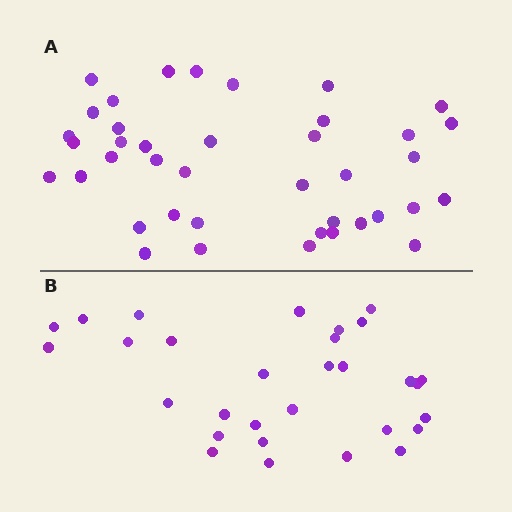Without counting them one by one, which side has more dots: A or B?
Region A (the top region) has more dots.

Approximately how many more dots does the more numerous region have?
Region A has roughly 10 or so more dots than region B.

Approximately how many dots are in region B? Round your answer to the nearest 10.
About 30 dots.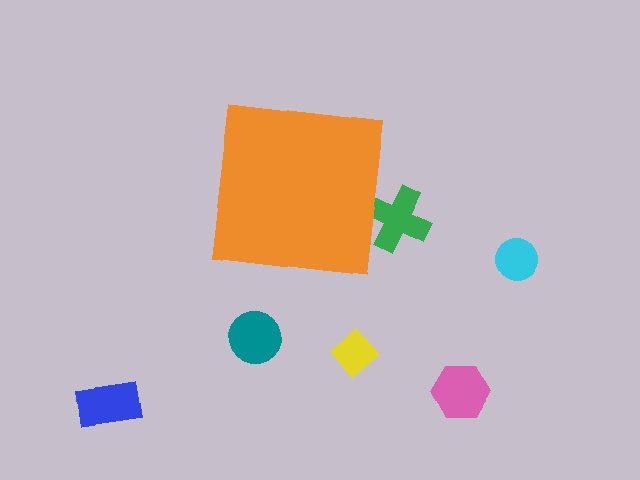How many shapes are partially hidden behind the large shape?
1 shape is partially hidden.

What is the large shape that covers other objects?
An orange square.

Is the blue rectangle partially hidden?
No, the blue rectangle is fully visible.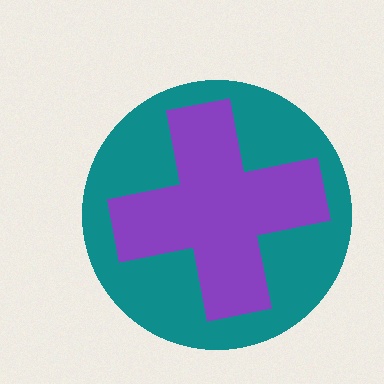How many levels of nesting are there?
2.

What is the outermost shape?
The teal circle.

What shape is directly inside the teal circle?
The purple cross.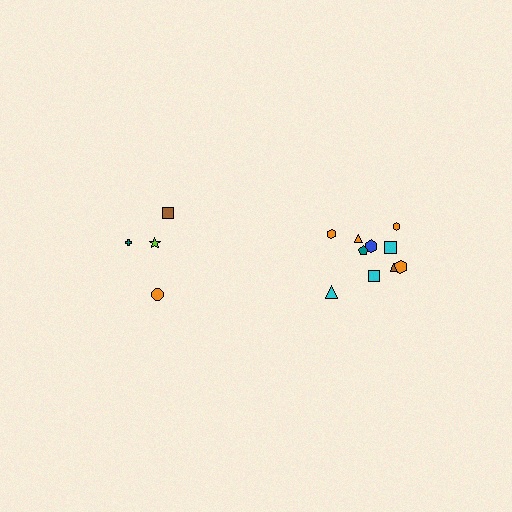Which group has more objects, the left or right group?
The right group.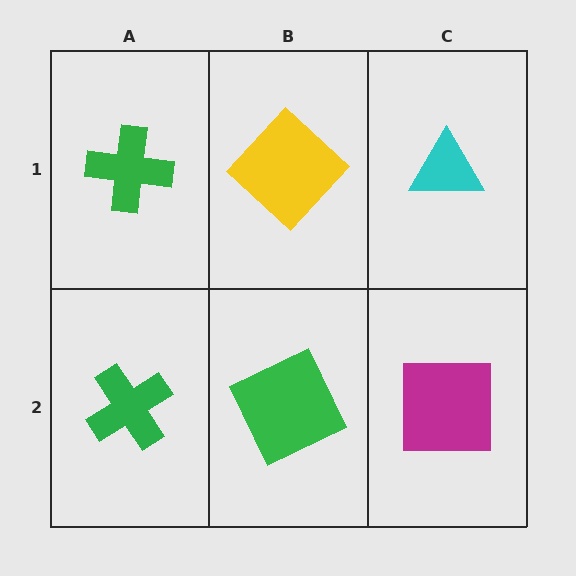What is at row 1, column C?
A cyan triangle.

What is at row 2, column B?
A green square.